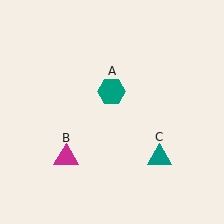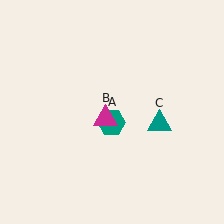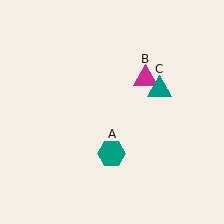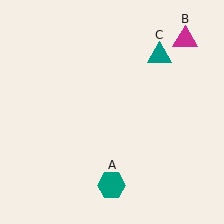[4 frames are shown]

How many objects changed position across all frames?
3 objects changed position: teal hexagon (object A), magenta triangle (object B), teal triangle (object C).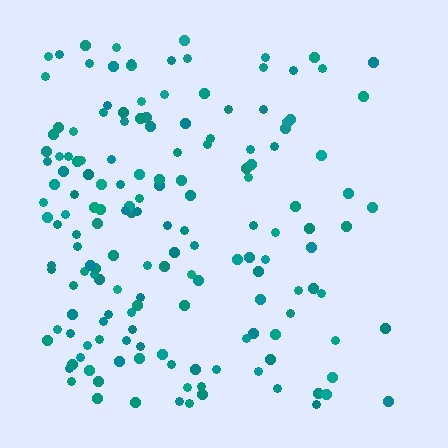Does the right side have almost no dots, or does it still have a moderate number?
Still a moderate number, just noticeably fewer than the left.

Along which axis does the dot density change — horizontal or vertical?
Horizontal.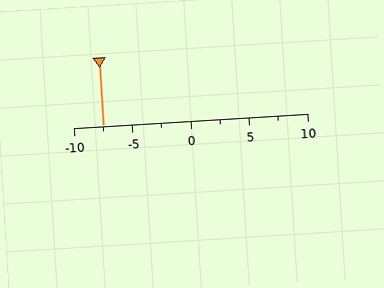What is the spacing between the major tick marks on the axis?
The major ticks are spaced 5 apart.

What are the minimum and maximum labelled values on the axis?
The axis runs from -10 to 10.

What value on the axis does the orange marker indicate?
The marker indicates approximately -7.5.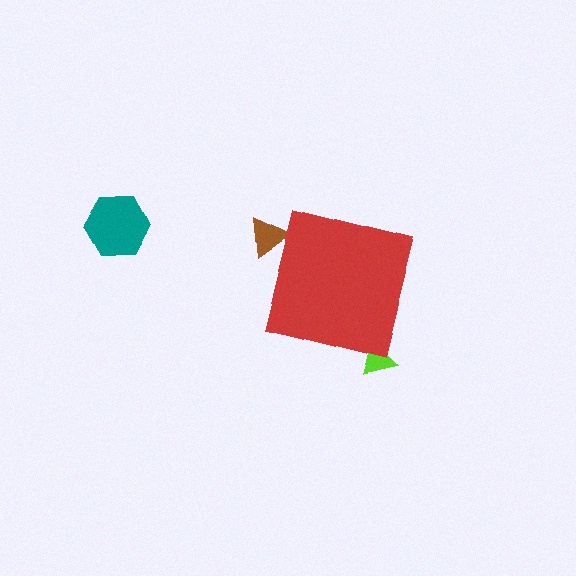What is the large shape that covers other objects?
A red square.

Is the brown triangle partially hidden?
Yes, the brown triangle is partially hidden behind the red square.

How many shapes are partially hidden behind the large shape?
2 shapes are partially hidden.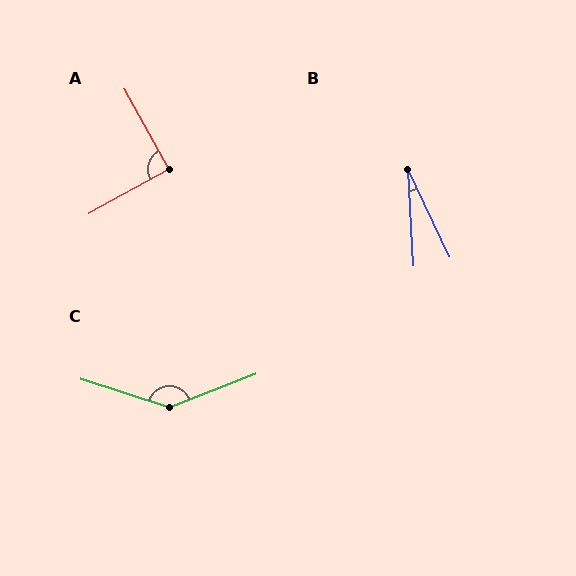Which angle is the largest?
C, at approximately 141 degrees.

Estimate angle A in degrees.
Approximately 90 degrees.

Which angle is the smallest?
B, at approximately 22 degrees.